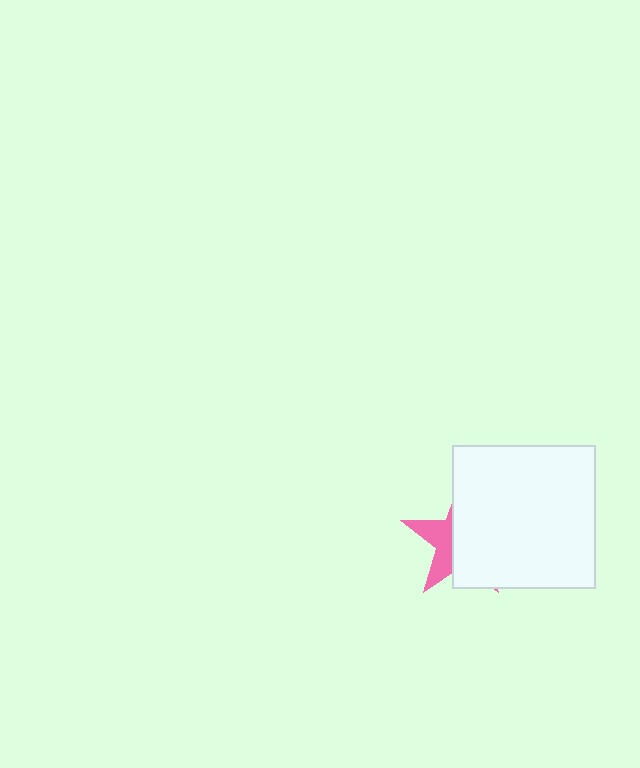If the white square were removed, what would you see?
You would see the complete pink star.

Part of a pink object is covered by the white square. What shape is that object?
It is a star.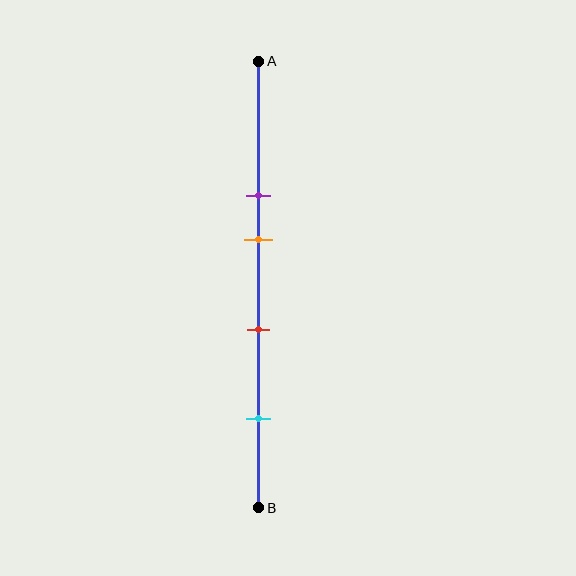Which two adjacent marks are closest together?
The purple and orange marks are the closest adjacent pair.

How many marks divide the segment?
There are 4 marks dividing the segment.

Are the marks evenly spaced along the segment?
No, the marks are not evenly spaced.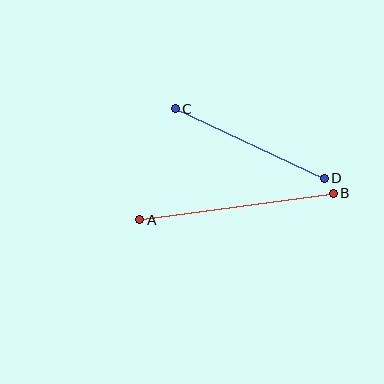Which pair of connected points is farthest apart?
Points A and B are farthest apart.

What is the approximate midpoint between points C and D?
The midpoint is at approximately (250, 144) pixels.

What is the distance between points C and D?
The distance is approximately 164 pixels.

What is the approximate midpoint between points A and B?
The midpoint is at approximately (236, 207) pixels.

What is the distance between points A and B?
The distance is approximately 196 pixels.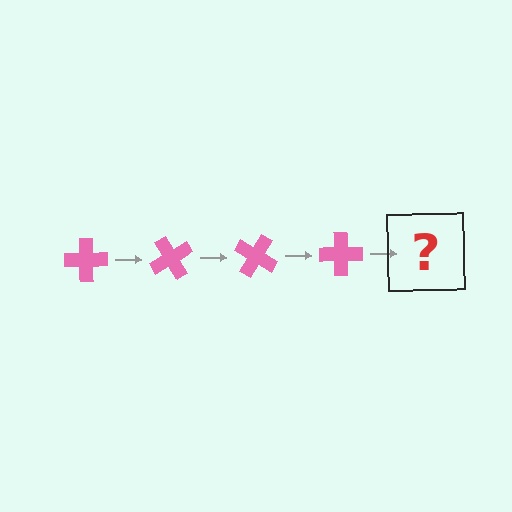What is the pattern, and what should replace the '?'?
The pattern is that the cross rotates 60 degrees each step. The '?' should be a pink cross rotated 240 degrees.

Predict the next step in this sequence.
The next step is a pink cross rotated 240 degrees.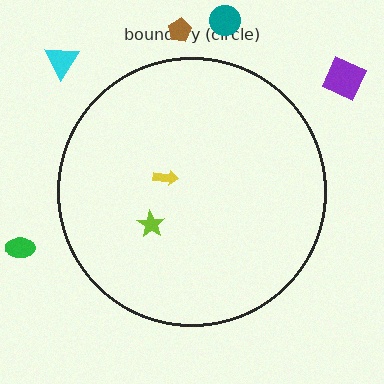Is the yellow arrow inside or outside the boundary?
Inside.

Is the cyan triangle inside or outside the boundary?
Outside.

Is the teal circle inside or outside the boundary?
Outside.